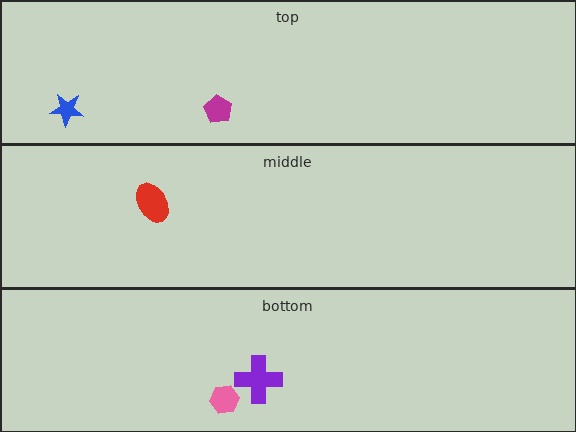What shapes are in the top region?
The magenta pentagon, the blue star.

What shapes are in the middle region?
The red ellipse.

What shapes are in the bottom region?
The pink hexagon, the purple cross.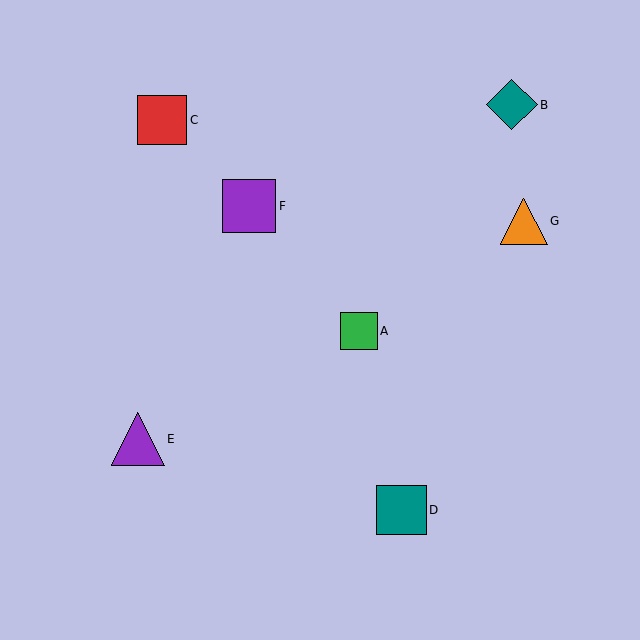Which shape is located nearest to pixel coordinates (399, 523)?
The teal square (labeled D) at (402, 510) is nearest to that location.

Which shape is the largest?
The purple triangle (labeled E) is the largest.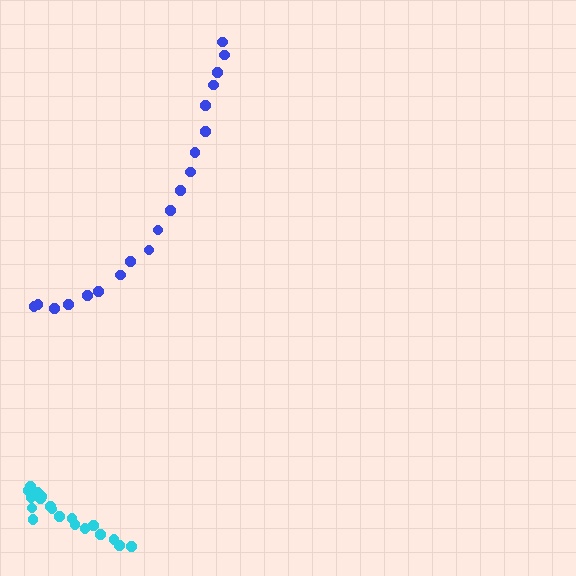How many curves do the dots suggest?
There are 2 distinct paths.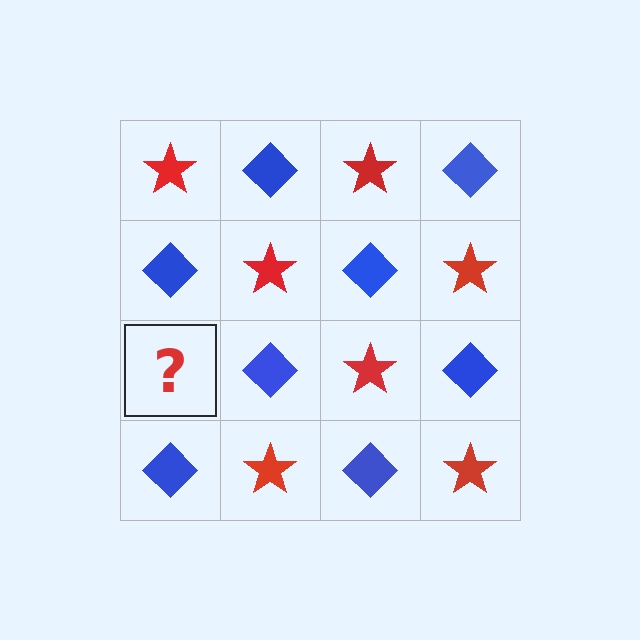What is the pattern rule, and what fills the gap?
The rule is that it alternates red star and blue diamond in a checkerboard pattern. The gap should be filled with a red star.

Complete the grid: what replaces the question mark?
The question mark should be replaced with a red star.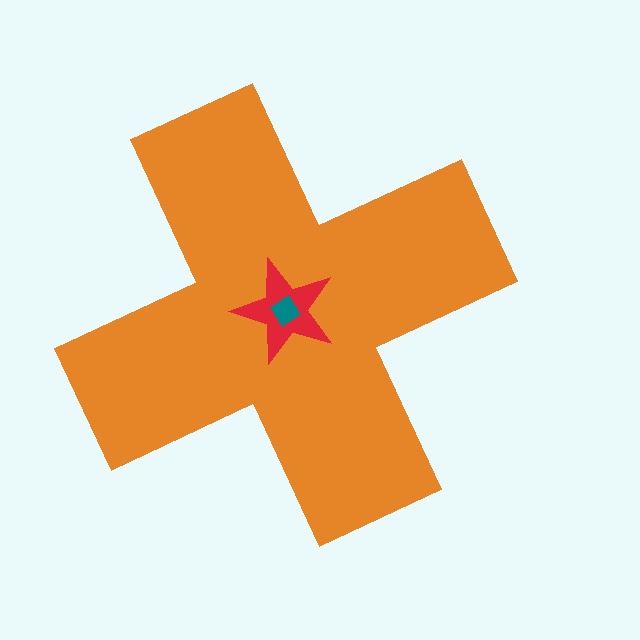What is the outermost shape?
The orange cross.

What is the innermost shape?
The teal diamond.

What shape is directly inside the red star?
The teal diamond.